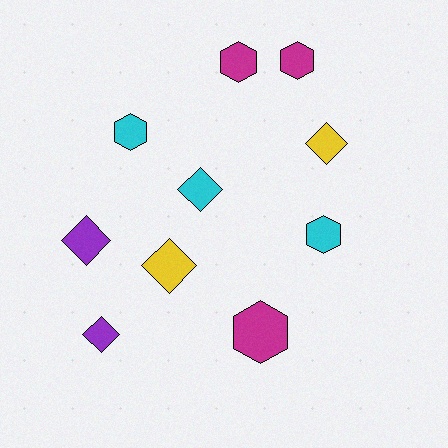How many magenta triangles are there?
There are no magenta triangles.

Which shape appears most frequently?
Hexagon, with 5 objects.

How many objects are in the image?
There are 10 objects.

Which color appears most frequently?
Cyan, with 3 objects.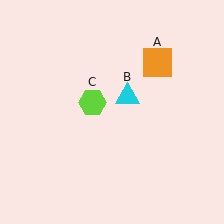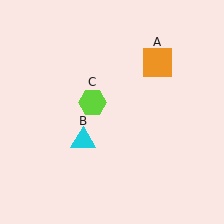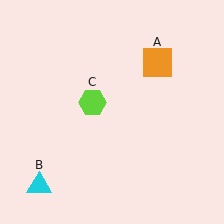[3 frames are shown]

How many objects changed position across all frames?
1 object changed position: cyan triangle (object B).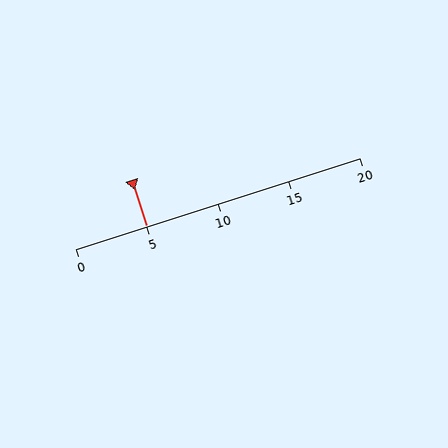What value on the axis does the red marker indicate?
The marker indicates approximately 5.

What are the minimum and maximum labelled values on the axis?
The axis runs from 0 to 20.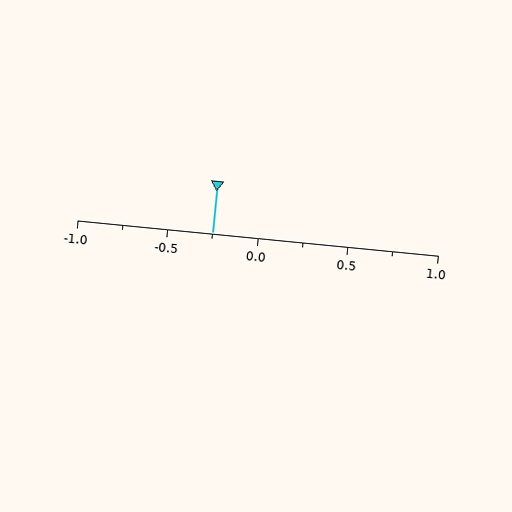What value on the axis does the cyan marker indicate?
The marker indicates approximately -0.25.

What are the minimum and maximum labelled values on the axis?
The axis runs from -1.0 to 1.0.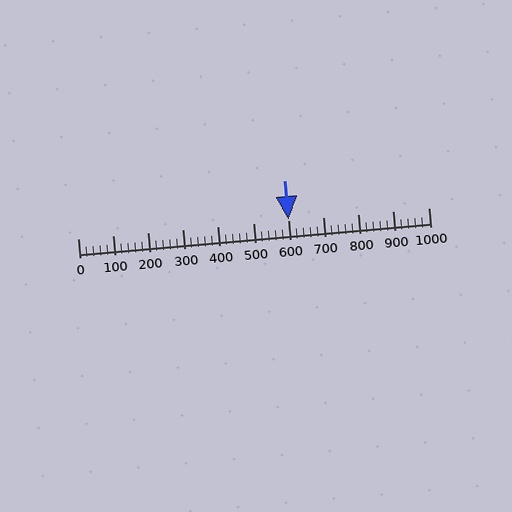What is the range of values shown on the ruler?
The ruler shows values from 0 to 1000.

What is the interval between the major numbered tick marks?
The major tick marks are spaced 100 units apart.